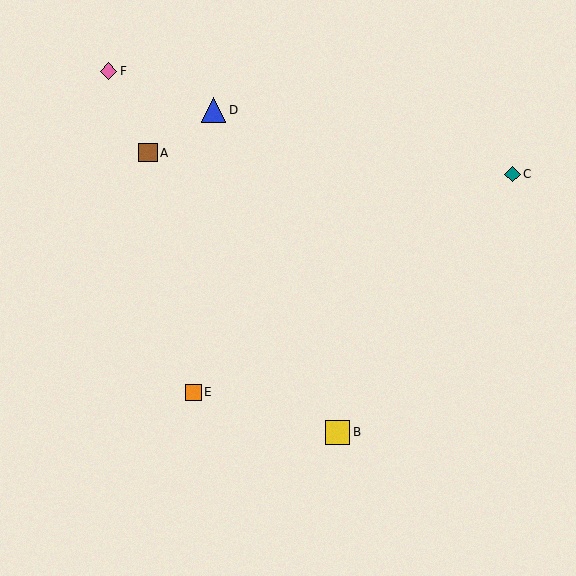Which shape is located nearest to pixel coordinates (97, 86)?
The pink diamond (labeled F) at (108, 71) is nearest to that location.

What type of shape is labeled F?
Shape F is a pink diamond.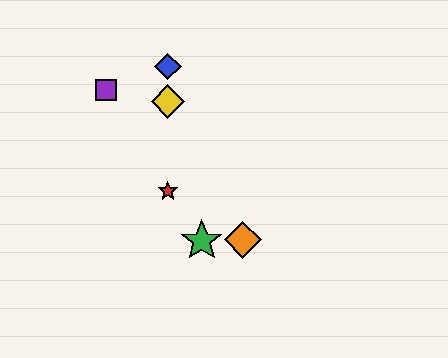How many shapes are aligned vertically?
3 shapes (the red star, the blue diamond, the yellow diamond) are aligned vertically.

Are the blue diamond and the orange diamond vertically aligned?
No, the blue diamond is at x≈168 and the orange diamond is at x≈243.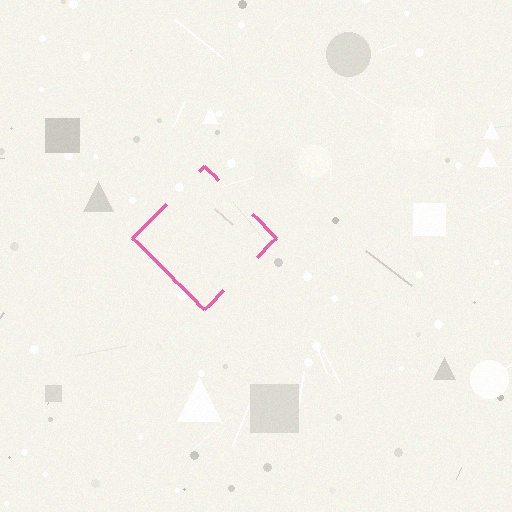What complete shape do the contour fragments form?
The contour fragments form a diamond.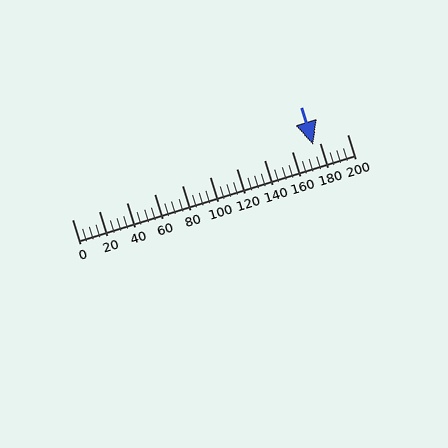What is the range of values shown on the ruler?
The ruler shows values from 0 to 200.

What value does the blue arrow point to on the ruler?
The blue arrow points to approximately 175.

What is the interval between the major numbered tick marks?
The major tick marks are spaced 20 units apart.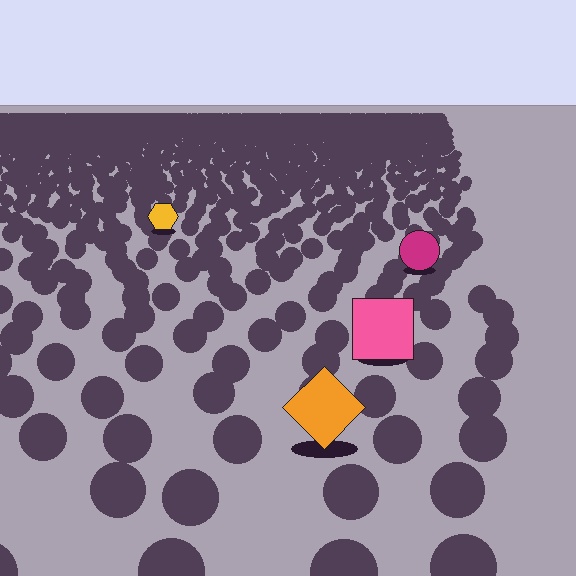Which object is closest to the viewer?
The orange diamond is closest. The texture marks near it are larger and more spread out.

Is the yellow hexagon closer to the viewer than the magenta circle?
No. The magenta circle is closer — you can tell from the texture gradient: the ground texture is coarser near it.